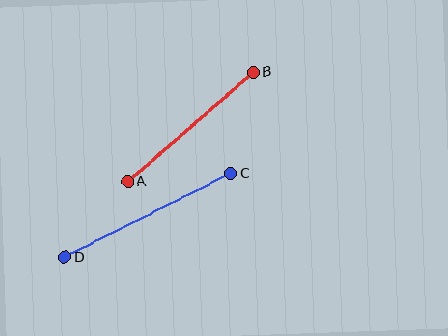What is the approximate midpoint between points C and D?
The midpoint is at approximately (148, 215) pixels.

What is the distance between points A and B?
The distance is approximately 167 pixels.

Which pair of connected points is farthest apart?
Points C and D are farthest apart.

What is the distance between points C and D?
The distance is approximately 186 pixels.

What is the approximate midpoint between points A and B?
The midpoint is at approximately (190, 127) pixels.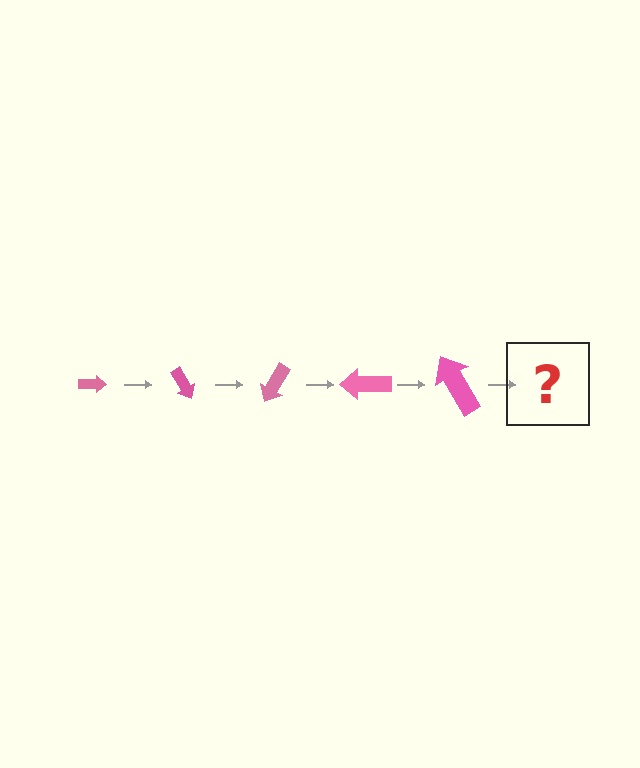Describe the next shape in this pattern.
It should be an arrow, larger than the previous one and rotated 300 degrees from the start.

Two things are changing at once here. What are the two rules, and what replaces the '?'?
The two rules are that the arrow grows larger each step and it rotates 60 degrees each step. The '?' should be an arrow, larger than the previous one and rotated 300 degrees from the start.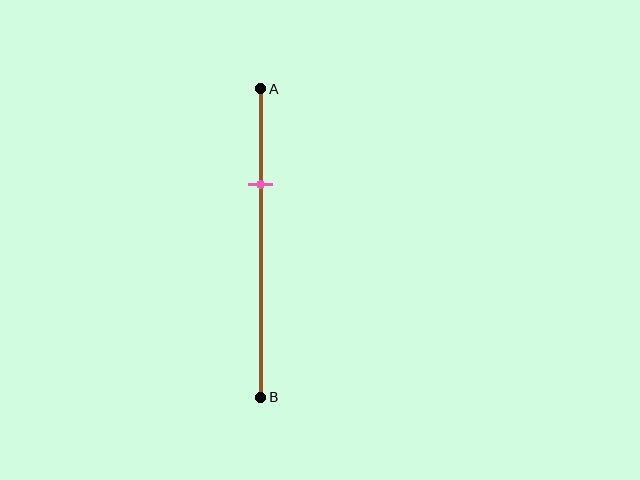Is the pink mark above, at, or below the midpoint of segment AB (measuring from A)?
The pink mark is above the midpoint of segment AB.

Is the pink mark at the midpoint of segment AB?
No, the mark is at about 30% from A, not at the 50% midpoint.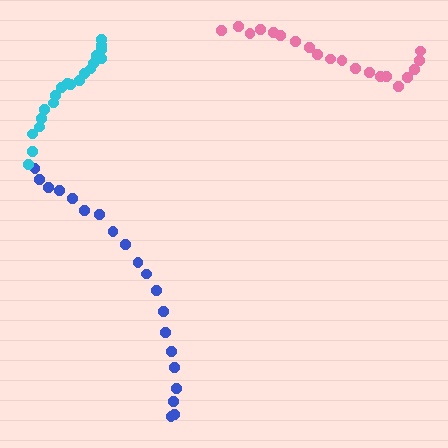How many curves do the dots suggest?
There are 3 distinct paths.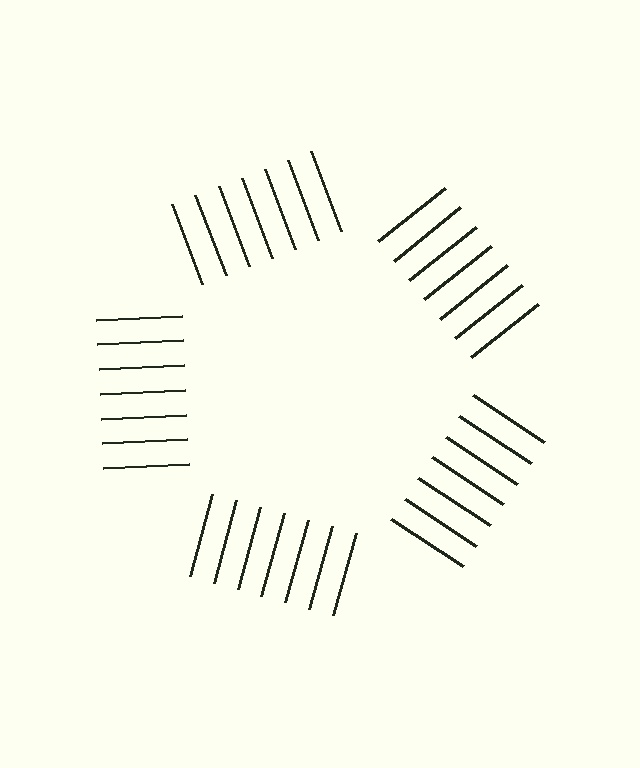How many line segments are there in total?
35 — 7 along each of the 5 edges.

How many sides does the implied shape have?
5 sides — the line-ends trace a pentagon.